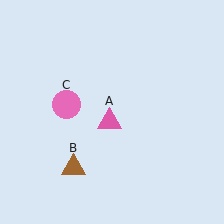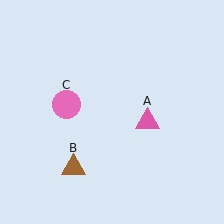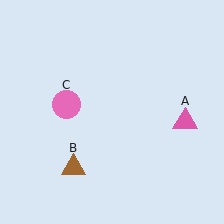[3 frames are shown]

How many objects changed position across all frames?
1 object changed position: pink triangle (object A).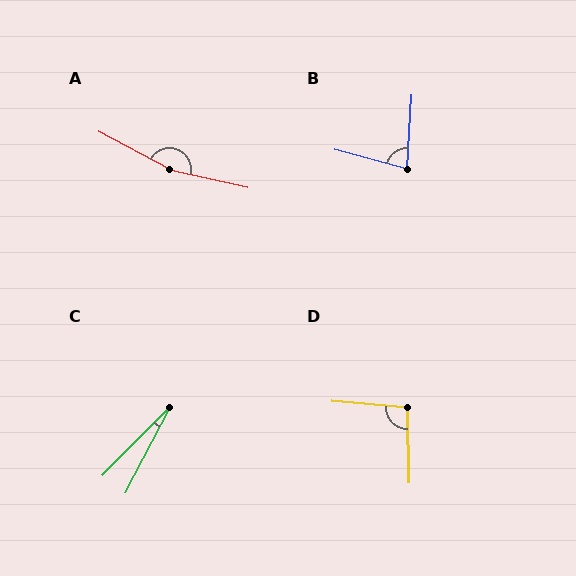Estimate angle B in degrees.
Approximately 78 degrees.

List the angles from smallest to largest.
C (17°), B (78°), D (96°), A (164°).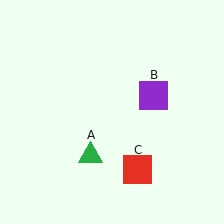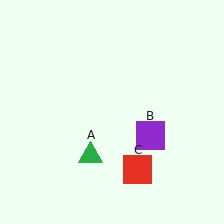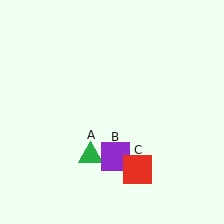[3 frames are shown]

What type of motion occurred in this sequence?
The purple square (object B) rotated clockwise around the center of the scene.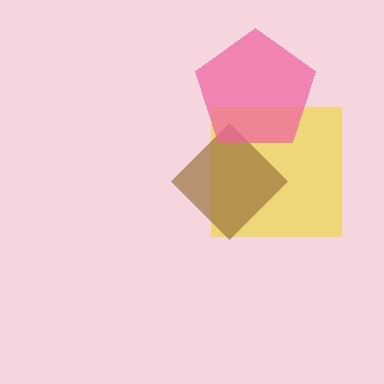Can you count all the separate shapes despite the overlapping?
Yes, there are 3 separate shapes.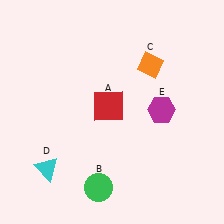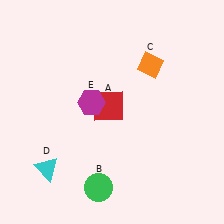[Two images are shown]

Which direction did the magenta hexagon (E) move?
The magenta hexagon (E) moved left.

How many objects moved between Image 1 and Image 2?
1 object moved between the two images.